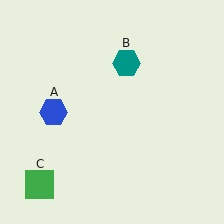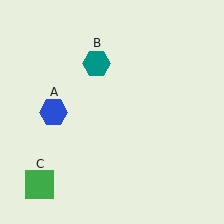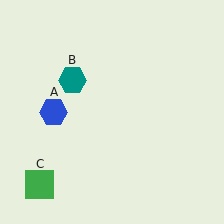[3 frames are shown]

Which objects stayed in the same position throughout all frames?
Blue hexagon (object A) and green square (object C) remained stationary.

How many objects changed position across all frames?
1 object changed position: teal hexagon (object B).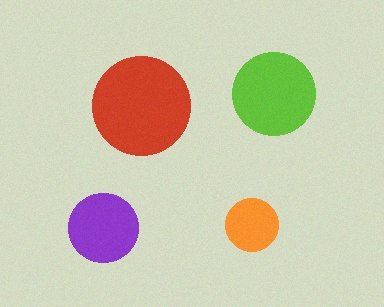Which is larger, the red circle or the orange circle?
The red one.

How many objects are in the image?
There are 4 objects in the image.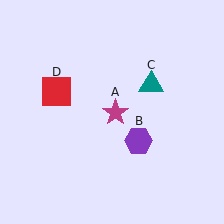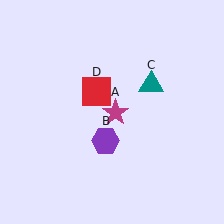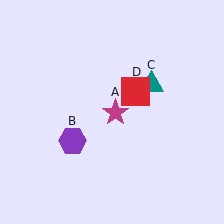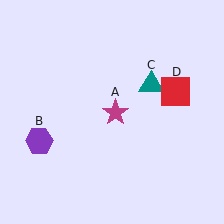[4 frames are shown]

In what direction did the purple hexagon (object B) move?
The purple hexagon (object B) moved left.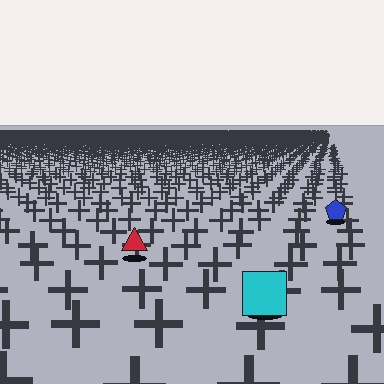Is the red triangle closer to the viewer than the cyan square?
No. The cyan square is closer — you can tell from the texture gradient: the ground texture is coarser near it.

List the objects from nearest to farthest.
From nearest to farthest: the cyan square, the red triangle, the blue pentagon.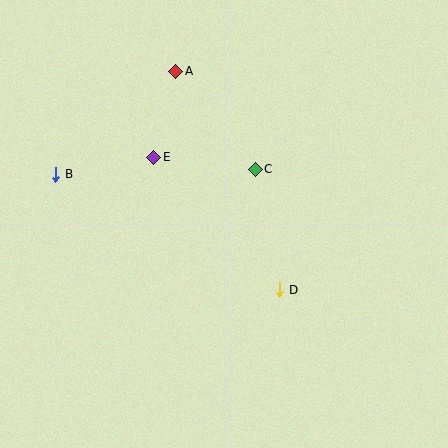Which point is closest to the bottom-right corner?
Point D is closest to the bottom-right corner.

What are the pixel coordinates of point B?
Point B is at (56, 174).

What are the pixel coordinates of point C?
Point C is at (255, 169).